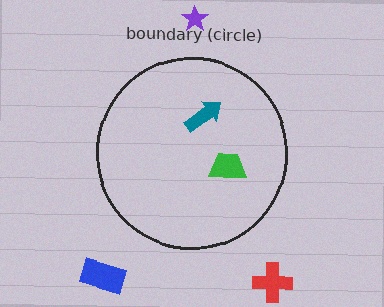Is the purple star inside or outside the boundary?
Outside.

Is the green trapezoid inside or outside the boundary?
Inside.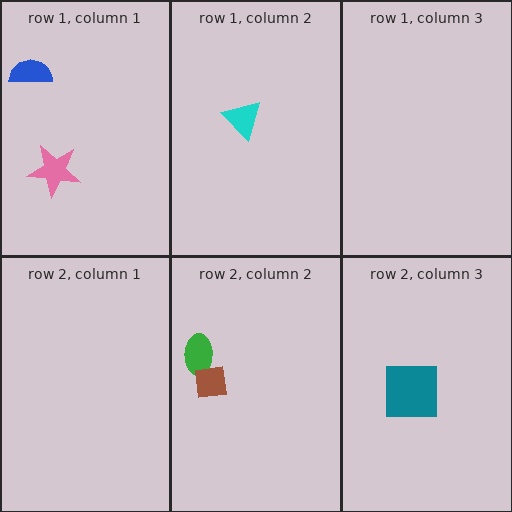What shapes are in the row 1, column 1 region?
The pink star, the blue semicircle.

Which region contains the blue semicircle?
The row 1, column 1 region.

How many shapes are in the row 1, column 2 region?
1.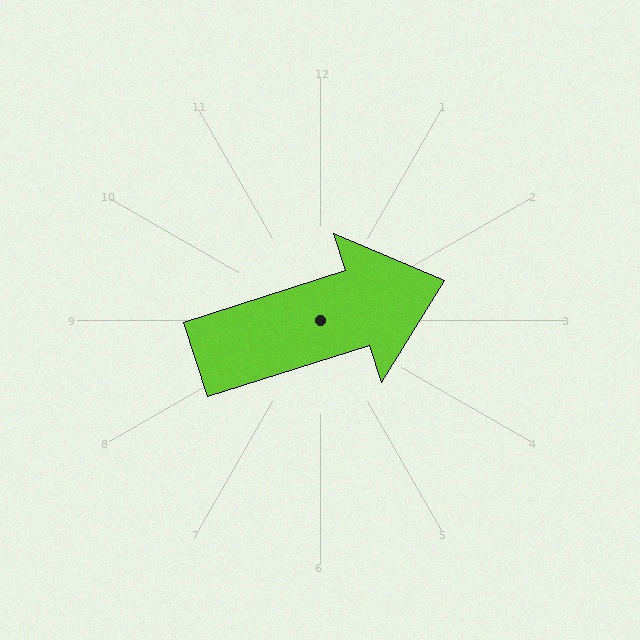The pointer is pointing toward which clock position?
Roughly 2 o'clock.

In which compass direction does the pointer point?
East.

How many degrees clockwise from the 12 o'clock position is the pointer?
Approximately 72 degrees.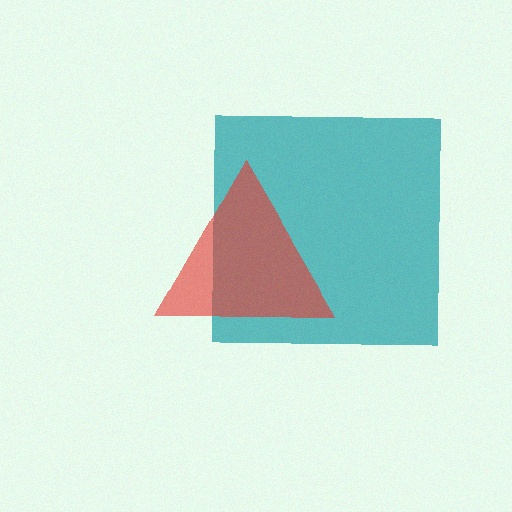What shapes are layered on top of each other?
The layered shapes are: a teal square, a red triangle.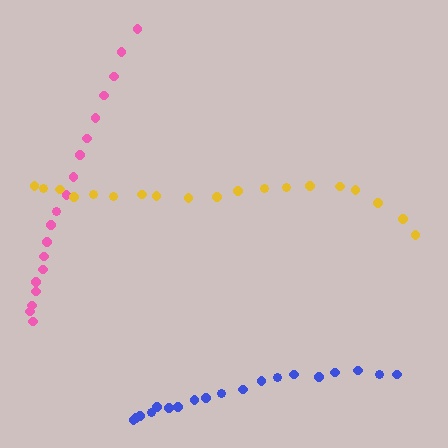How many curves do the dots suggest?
There are 3 distinct paths.